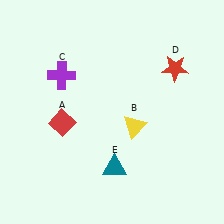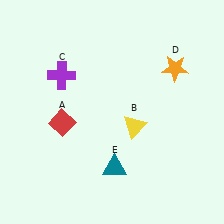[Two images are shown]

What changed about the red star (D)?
In Image 1, D is red. In Image 2, it changed to orange.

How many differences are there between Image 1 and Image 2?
There is 1 difference between the two images.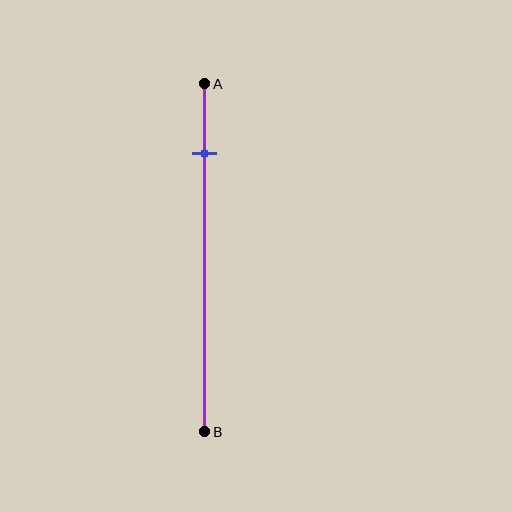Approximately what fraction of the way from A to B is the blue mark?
The blue mark is approximately 20% of the way from A to B.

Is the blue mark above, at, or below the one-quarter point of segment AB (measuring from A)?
The blue mark is above the one-quarter point of segment AB.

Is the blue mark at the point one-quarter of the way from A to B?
No, the mark is at about 20% from A, not at the 25% one-quarter point.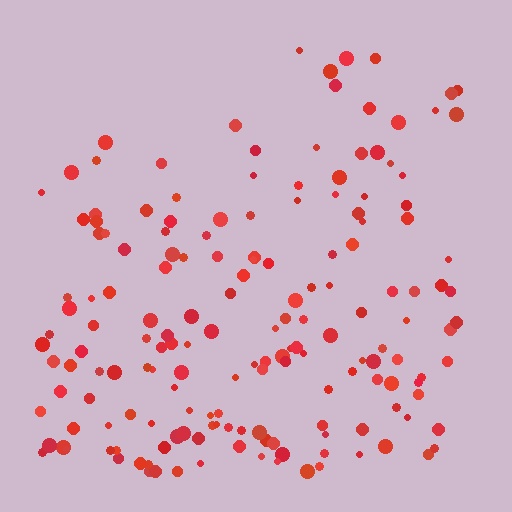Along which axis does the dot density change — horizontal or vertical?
Vertical.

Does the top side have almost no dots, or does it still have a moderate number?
Still a moderate number, just noticeably fewer than the bottom.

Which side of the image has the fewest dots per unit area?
The top.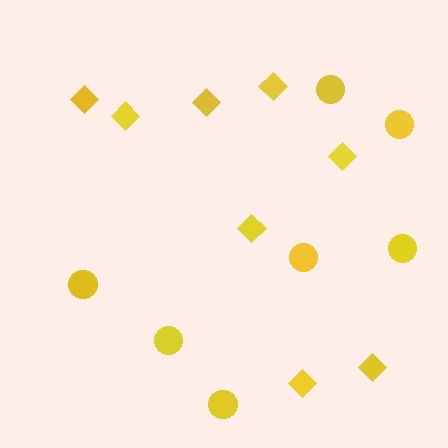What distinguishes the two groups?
There are 2 groups: one group of circles (7) and one group of diamonds (8).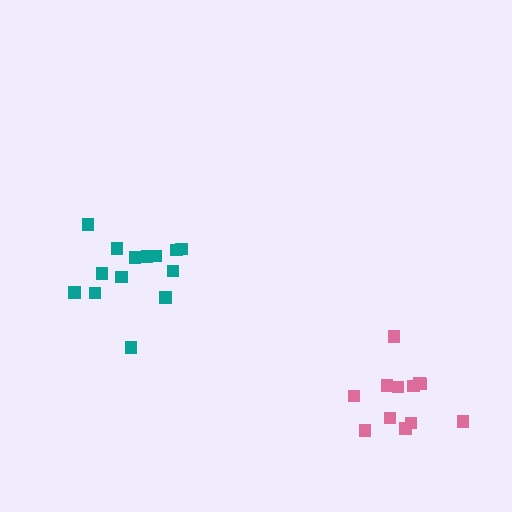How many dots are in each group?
Group 1: 14 dots, Group 2: 12 dots (26 total).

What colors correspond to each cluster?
The clusters are colored: teal, pink.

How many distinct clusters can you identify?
There are 2 distinct clusters.